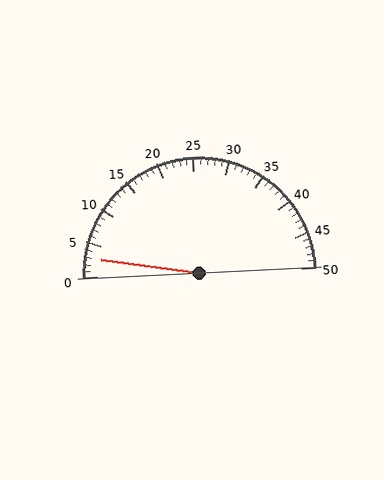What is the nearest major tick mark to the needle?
The nearest major tick mark is 5.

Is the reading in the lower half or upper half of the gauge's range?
The reading is in the lower half of the range (0 to 50).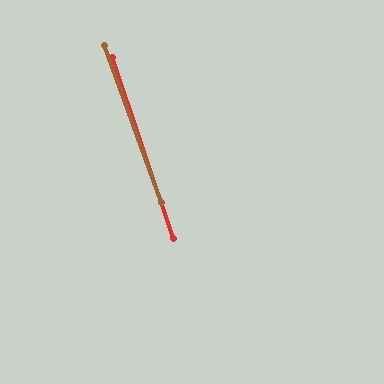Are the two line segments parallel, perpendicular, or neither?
Parallel — their directions differ by only 1.1°.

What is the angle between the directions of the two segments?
Approximately 1 degree.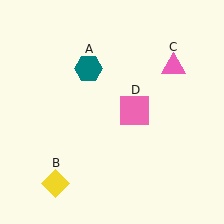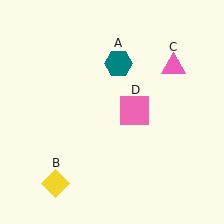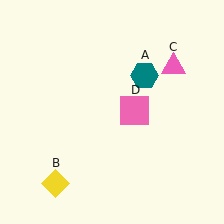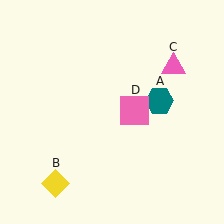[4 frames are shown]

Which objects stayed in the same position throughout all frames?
Yellow diamond (object B) and pink triangle (object C) and pink square (object D) remained stationary.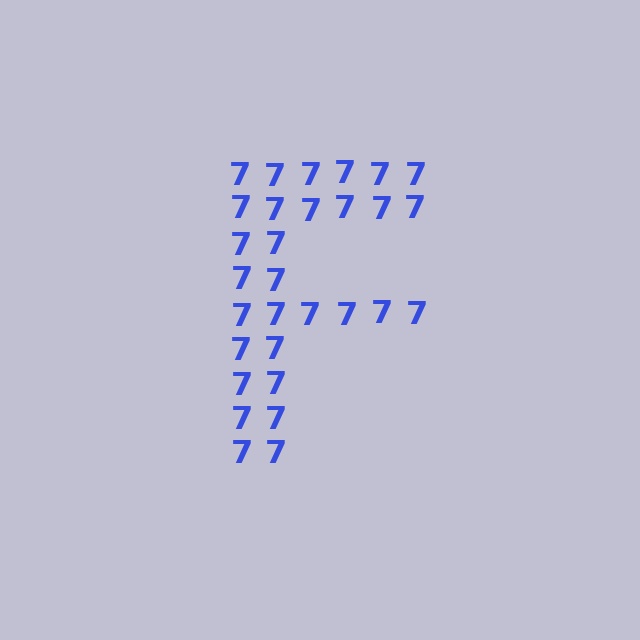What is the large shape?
The large shape is the letter F.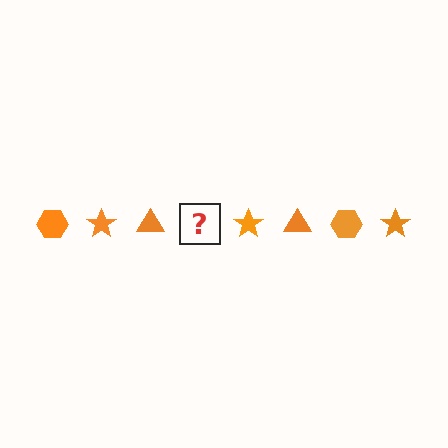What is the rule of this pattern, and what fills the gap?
The rule is that the pattern cycles through hexagon, star, triangle shapes in orange. The gap should be filled with an orange hexagon.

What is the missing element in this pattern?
The missing element is an orange hexagon.